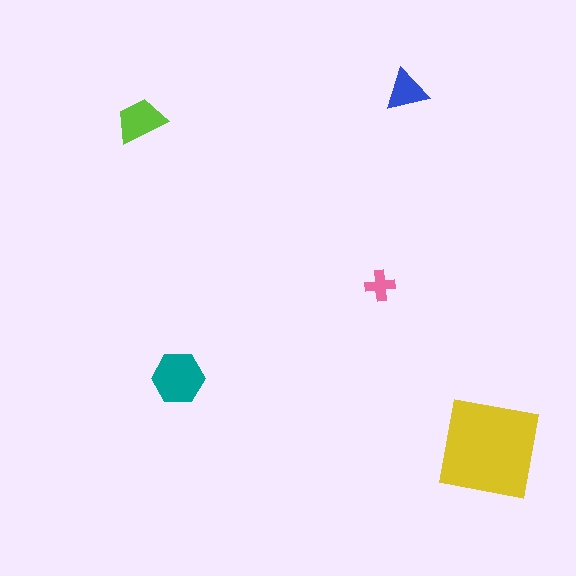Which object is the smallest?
The pink cross.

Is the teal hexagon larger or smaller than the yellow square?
Smaller.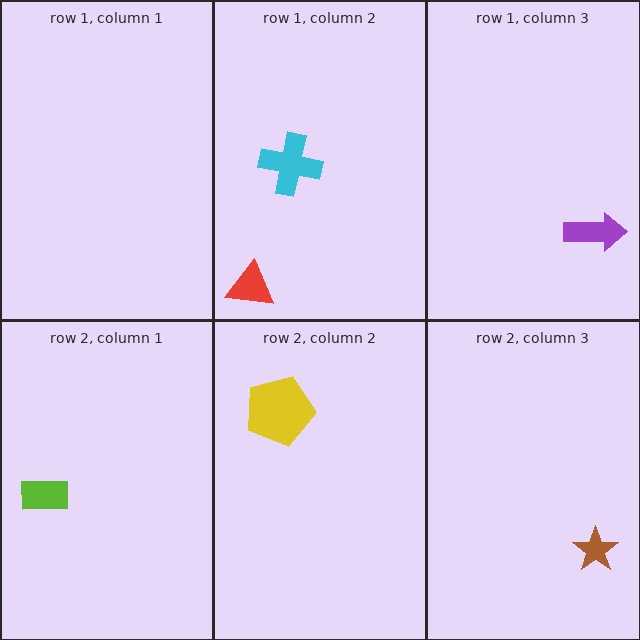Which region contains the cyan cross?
The row 1, column 2 region.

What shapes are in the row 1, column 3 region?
The purple arrow.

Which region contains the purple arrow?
The row 1, column 3 region.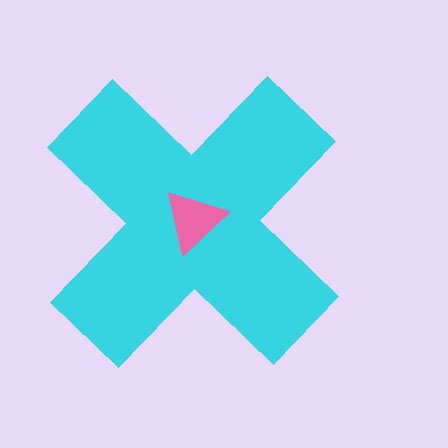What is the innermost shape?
The pink triangle.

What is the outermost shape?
The cyan cross.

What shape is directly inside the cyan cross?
The pink triangle.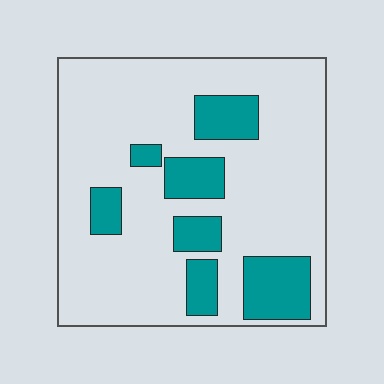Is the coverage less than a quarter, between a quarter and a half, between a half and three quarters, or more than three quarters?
Less than a quarter.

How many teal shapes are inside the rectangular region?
7.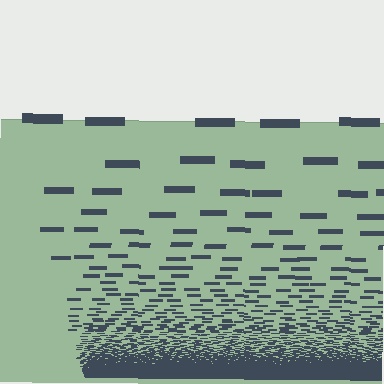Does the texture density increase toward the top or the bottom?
Density increases toward the bottom.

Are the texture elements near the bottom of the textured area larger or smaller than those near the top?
Smaller. The gradient is inverted — elements near the bottom are smaller and denser.